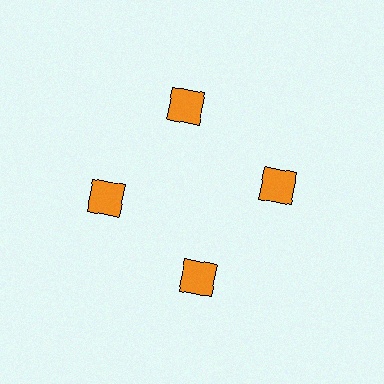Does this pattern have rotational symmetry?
Yes, this pattern has 4-fold rotational symmetry. It looks the same after rotating 90 degrees around the center.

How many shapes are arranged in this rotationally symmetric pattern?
There are 4 shapes, arranged in 4 groups of 1.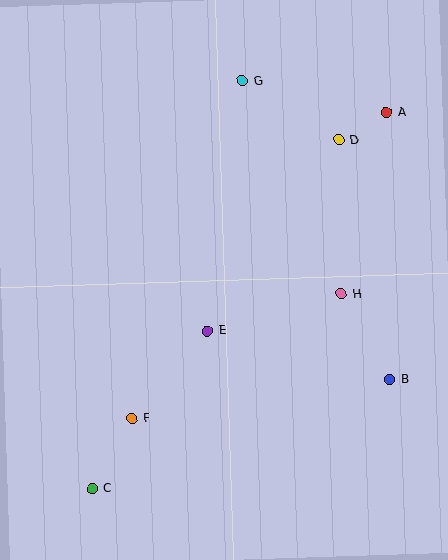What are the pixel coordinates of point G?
Point G is at (242, 81).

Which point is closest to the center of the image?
Point E at (208, 331) is closest to the center.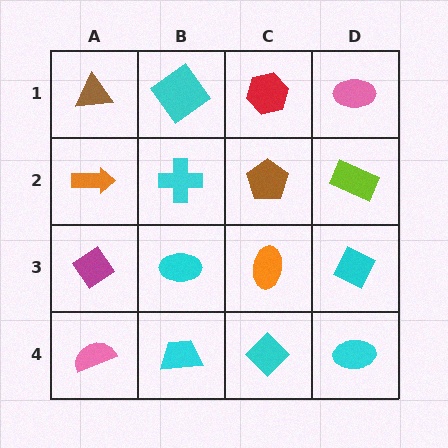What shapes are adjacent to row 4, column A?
A magenta diamond (row 3, column A), a cyan trapezoid (row 4, column B).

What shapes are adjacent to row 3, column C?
A brown pentagon (row 2, column C), a cyan diamond (row 4, column C), a cyan ellipse (row 3, column B), a cyan diamond (row 3, column D).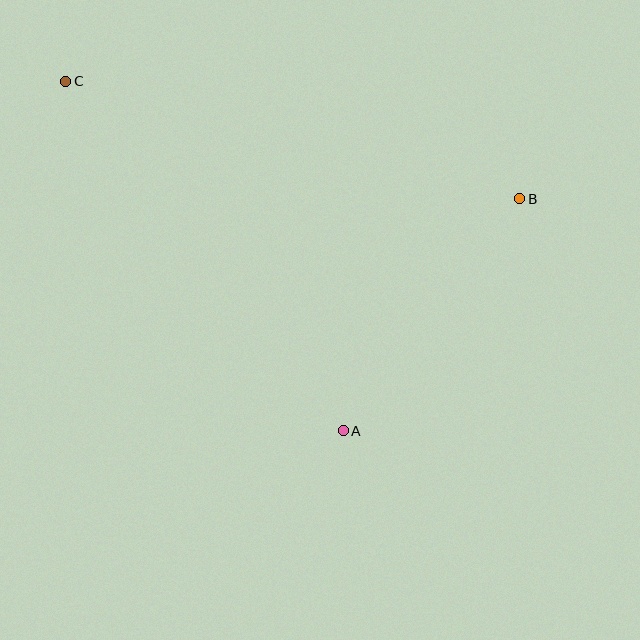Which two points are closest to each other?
Points A and B are closest to each other.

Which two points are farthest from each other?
Points B and C are farthest from each other.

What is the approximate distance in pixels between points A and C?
The distance between A and C is approximately 446 pixels.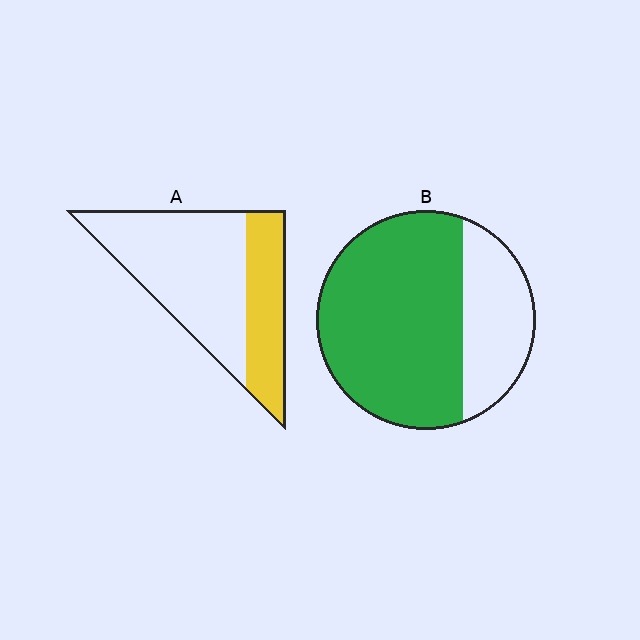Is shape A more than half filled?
No.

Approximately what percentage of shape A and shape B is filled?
A is approximately 35% and B is approximately 70%.